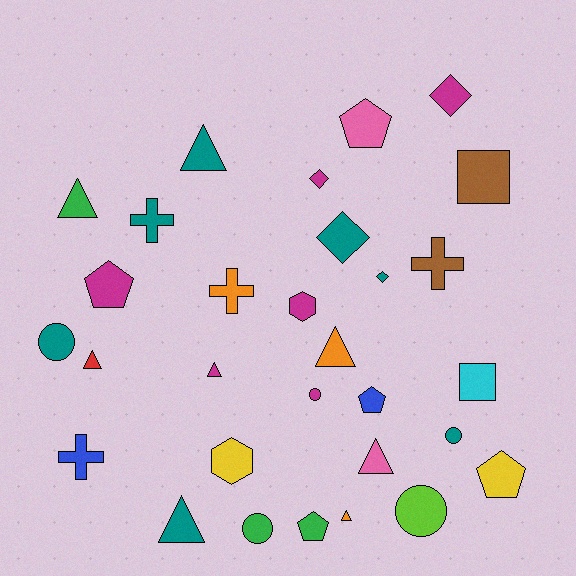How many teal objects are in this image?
There are 7 teal objects.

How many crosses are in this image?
There are 4 crosses.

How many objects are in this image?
There are 30 objects.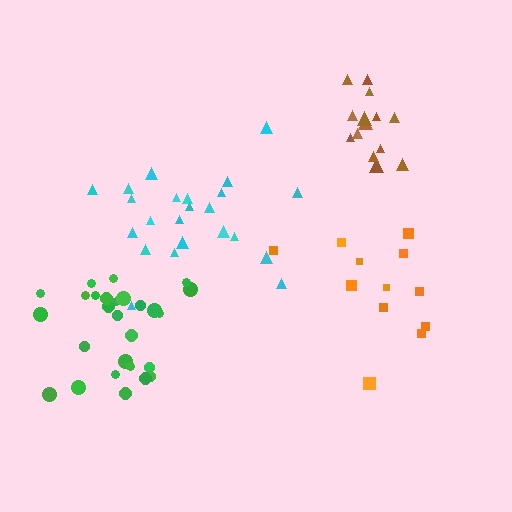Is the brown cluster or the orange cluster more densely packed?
Brown.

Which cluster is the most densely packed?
Brown.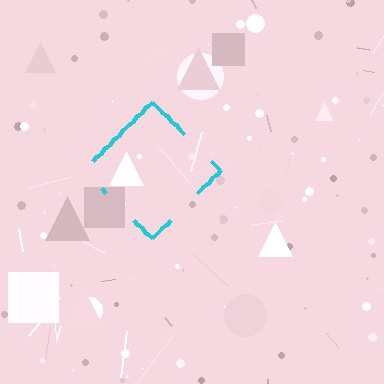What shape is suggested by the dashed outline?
The dashed outline suggests a diamond.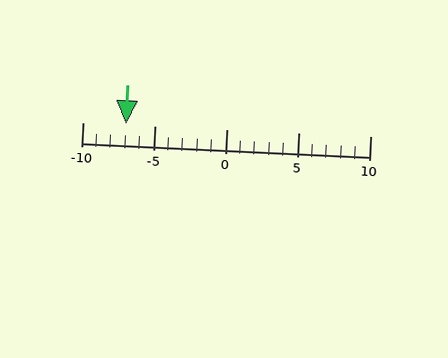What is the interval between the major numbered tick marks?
The major tick marks are spaced 5 units apart.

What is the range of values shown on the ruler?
The ruler shows values from -10 to 10.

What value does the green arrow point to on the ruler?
The green arrow points to approximately -7.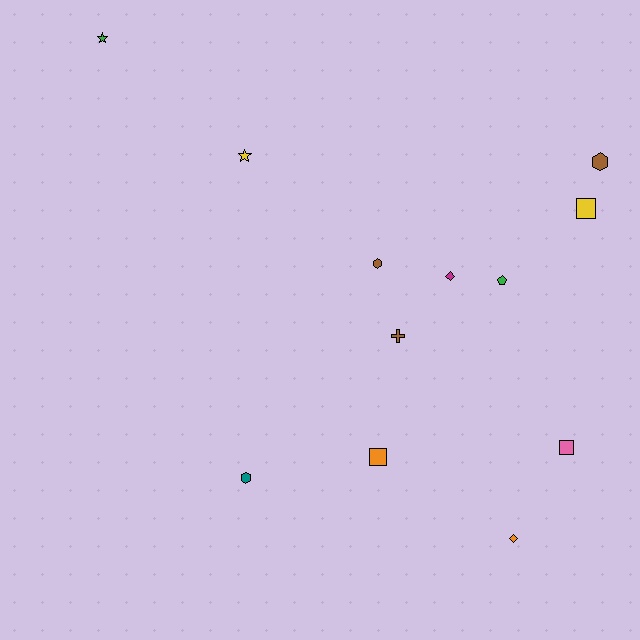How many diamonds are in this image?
There are 2 diamonds.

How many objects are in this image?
There are 12 objects.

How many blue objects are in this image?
There are no blue objects.